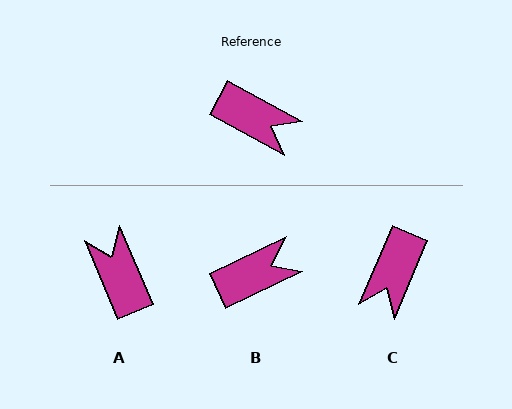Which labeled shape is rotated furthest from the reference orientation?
A, about 142 degrees away.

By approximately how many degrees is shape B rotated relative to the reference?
Approximately 54 degrees counter-clockwise.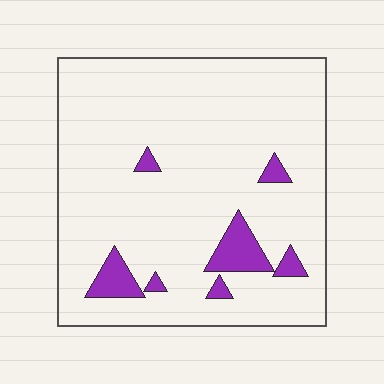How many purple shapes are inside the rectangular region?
7.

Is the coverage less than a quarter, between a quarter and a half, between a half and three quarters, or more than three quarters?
Less than a quarter.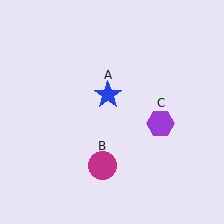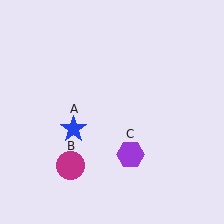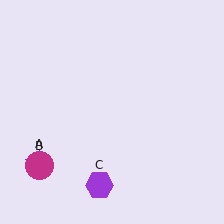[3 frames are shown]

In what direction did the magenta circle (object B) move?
The magenta circle (object B) moved left.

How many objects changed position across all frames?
3 objects changed position: blue star (object A), magenta circle (object B), purple hexagon (object C).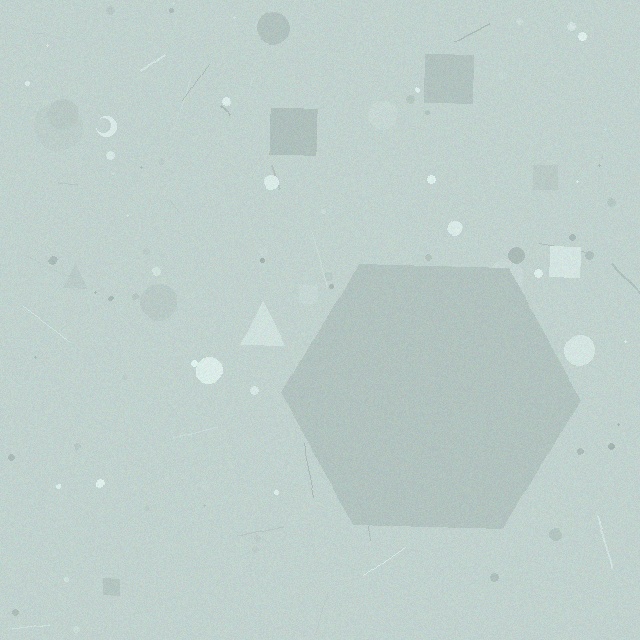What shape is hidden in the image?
A hexagon is hidden in the image.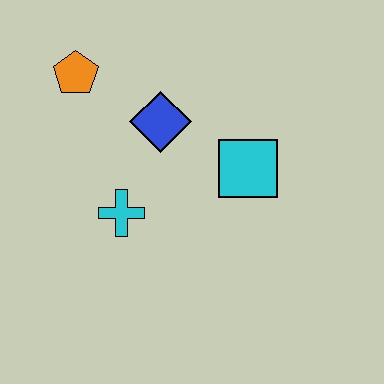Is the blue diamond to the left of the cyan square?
Yes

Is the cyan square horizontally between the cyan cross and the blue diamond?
No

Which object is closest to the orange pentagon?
The blue diamond is closest to the orange pentagon.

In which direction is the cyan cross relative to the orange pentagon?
The cyan cross is below the orange pentagon.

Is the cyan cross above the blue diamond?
No